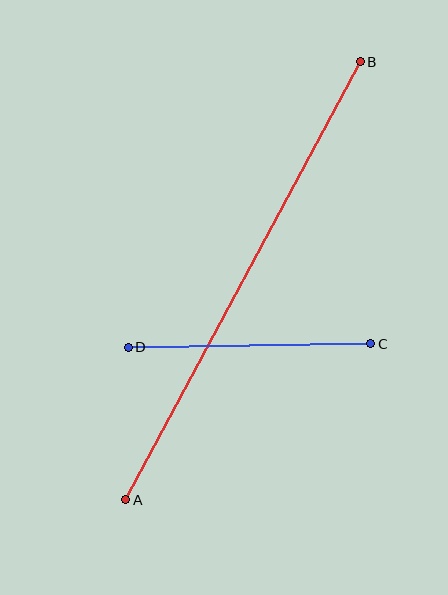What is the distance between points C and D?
The distance is approximately 242 pixels.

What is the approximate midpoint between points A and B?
The midpoint is at approximately (243, 281) pixels.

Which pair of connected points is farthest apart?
Points A and B are farthest apart.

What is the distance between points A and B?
The distance is approximately 496 pixels.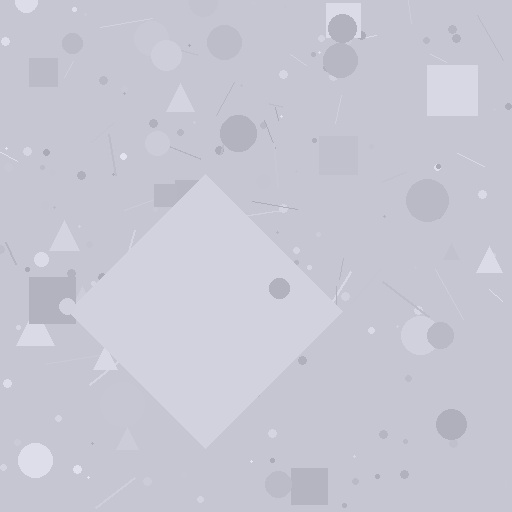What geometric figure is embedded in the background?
A diamond is embedded in the background.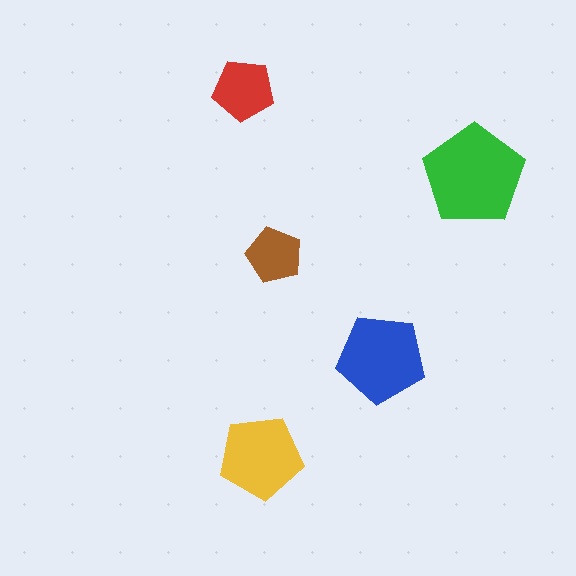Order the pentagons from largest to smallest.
the green one, the blue one, the yellow one, the red one, the brown one.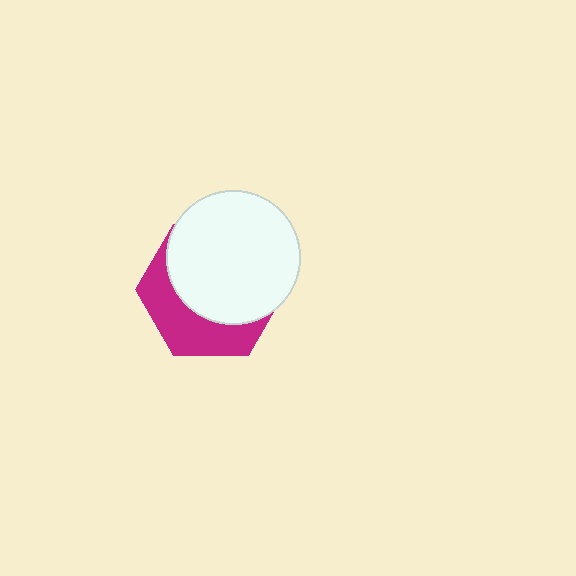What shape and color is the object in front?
The object in front is a white circle.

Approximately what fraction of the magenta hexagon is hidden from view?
Roughly 63% of the magenta hexagon is hidden behind the white circle.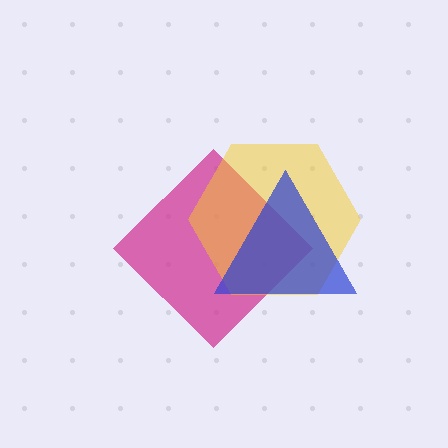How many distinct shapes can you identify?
There are 3 distinct shapes: a magenta diamond, a yellow hexagon, a blue triangle.